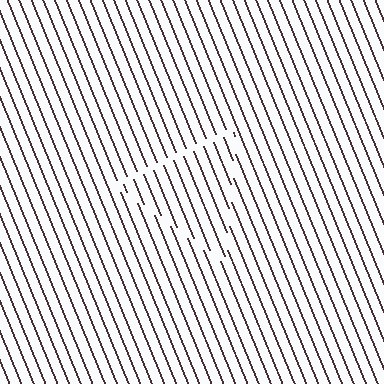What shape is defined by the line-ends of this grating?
An illusory triangle. The interior of the shape contains the same grating, shifted by half a period — the contour is defined by the phase discontinuity where line-ends from the inner and outer gratings abut.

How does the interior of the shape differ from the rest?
The interior of the shape contains the same grating, shifted by half a period — the contour is defined by the phase discontinuity where line-ends from the inner and outer gratings abut.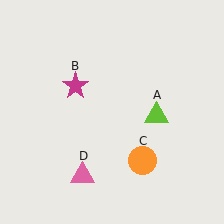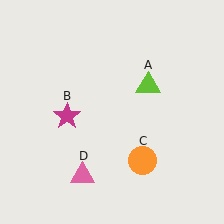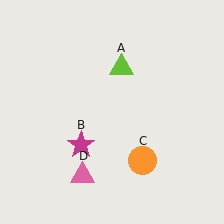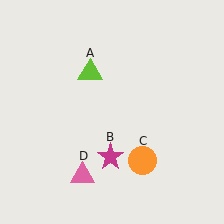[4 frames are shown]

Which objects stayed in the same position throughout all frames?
Orange circle (object C) and pink triangle (object D) remained stationary.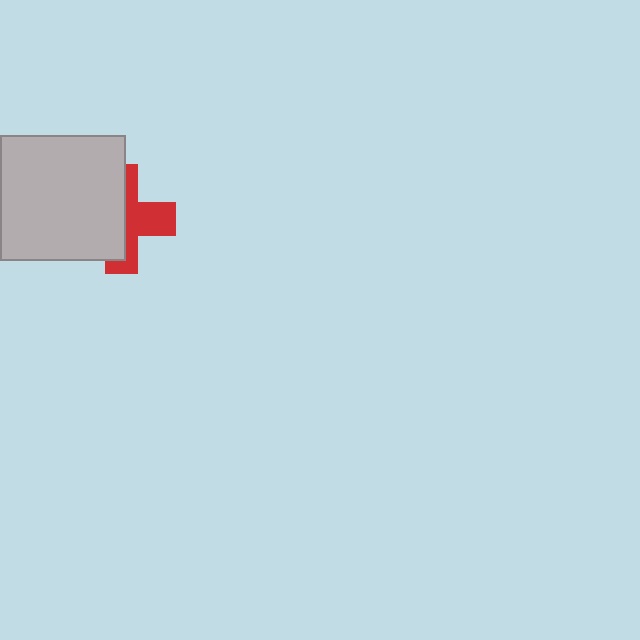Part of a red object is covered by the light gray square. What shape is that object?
It is a cross.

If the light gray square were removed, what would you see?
You would see the complete red cross.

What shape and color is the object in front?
The object in front is a light gray square.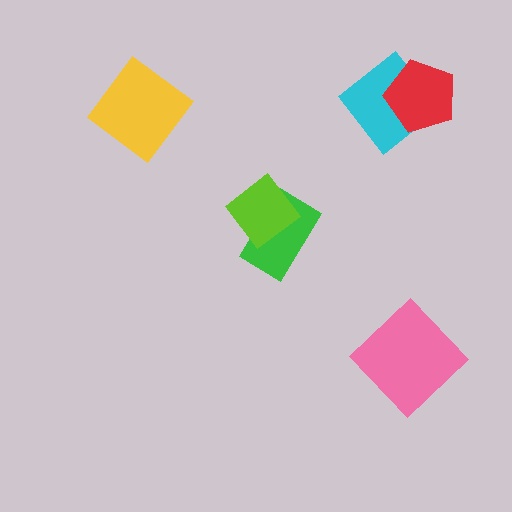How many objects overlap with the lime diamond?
1 object overlaps with the lime diamond.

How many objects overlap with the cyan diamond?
1 object overlaps with the cyan diamond.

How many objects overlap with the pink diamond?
0 objects overlap with the pink diamond.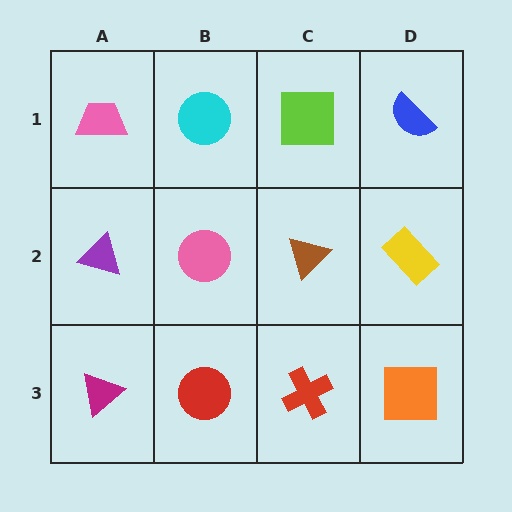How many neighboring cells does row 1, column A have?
2.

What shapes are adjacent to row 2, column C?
A lime square (row 1, column C), a red cross (row 3, column C), a pink circle (row 2, column B), a yellow rectangle (row 2, column D).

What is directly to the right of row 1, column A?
A cyan circle.